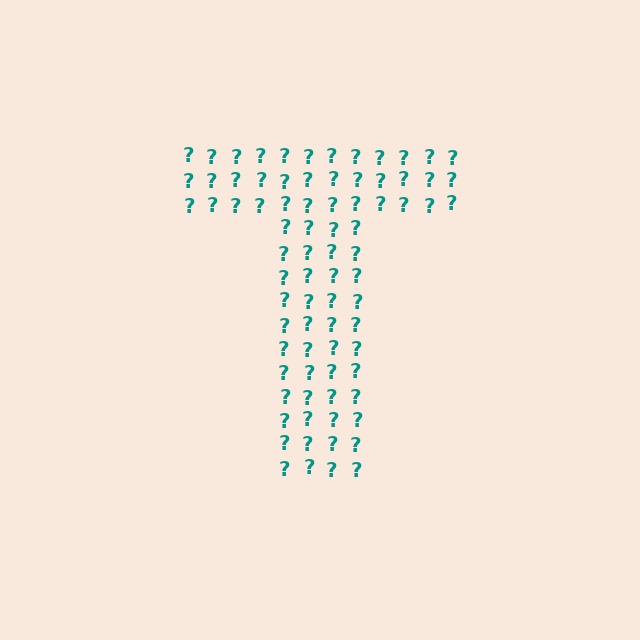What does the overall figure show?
The overall figure shows the letter T.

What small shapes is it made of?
It is made of small question marks.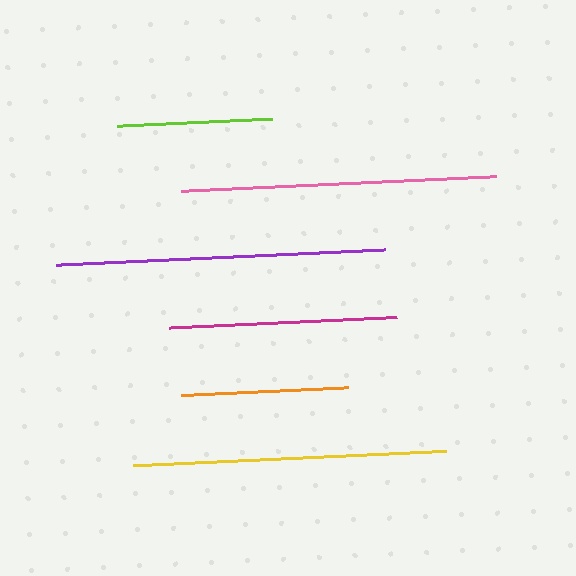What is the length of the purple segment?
The purple segment is approximately 330 pixels long.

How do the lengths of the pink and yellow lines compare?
The pink and yellow lines are approximately the same length.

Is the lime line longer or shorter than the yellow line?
The yellow line is longer than the lime line.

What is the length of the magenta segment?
The magenta segment is approximately 228 pixels long.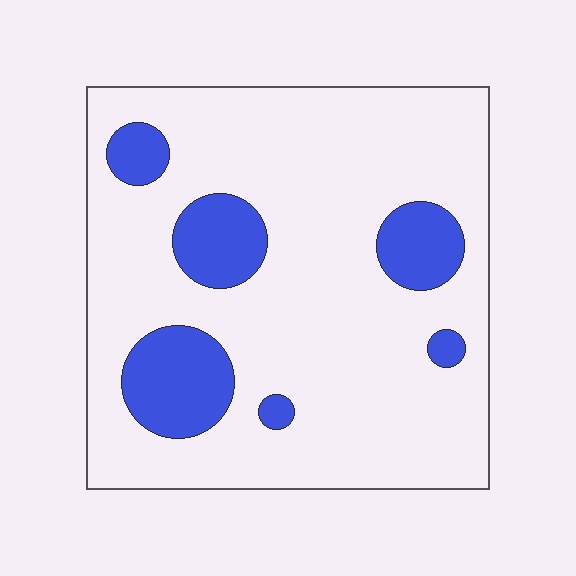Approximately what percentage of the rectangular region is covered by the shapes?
Approximately 20%.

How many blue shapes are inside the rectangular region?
6.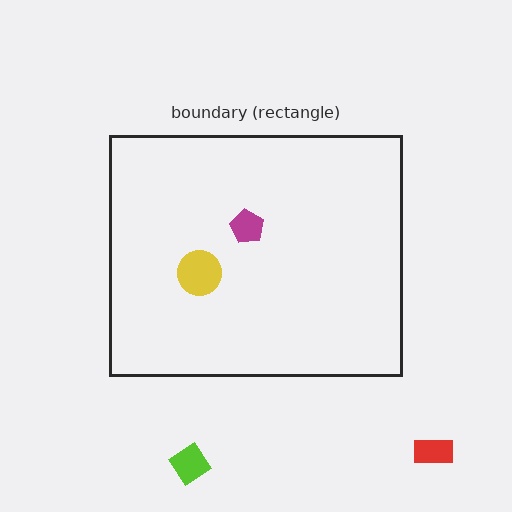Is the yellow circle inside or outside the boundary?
Inside.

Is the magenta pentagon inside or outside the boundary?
Inside.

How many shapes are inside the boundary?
2 inside, 2 outside.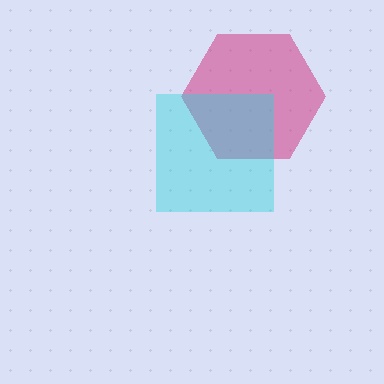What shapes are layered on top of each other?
The layered shapes are: a magenta hexagon, a cyan square.